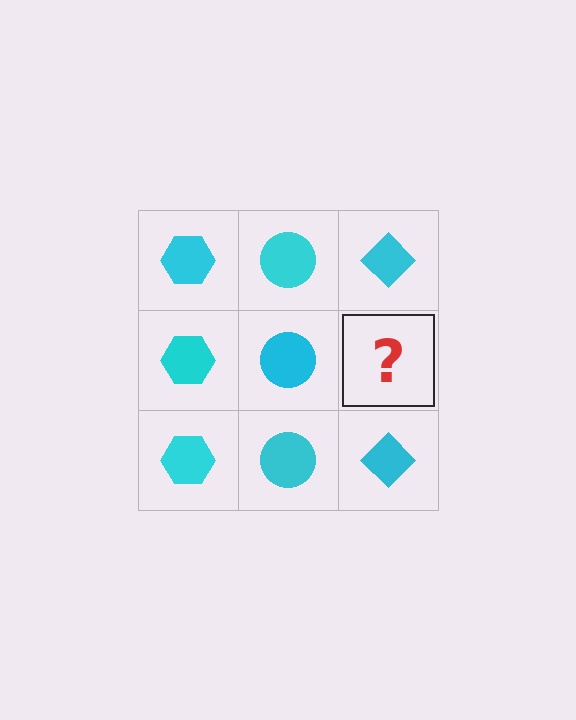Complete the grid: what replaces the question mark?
The question mark should be replaced with a cyan diamond.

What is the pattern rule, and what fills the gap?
The rule is that each column has a consistent shape. The gap should be filled with a cyan diamond.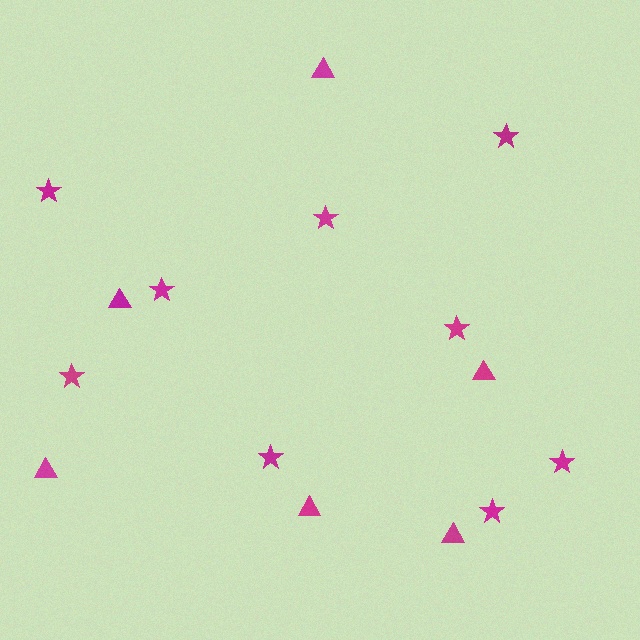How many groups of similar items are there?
There are 2 groups: one group of stars (9) and one group of triangles (6).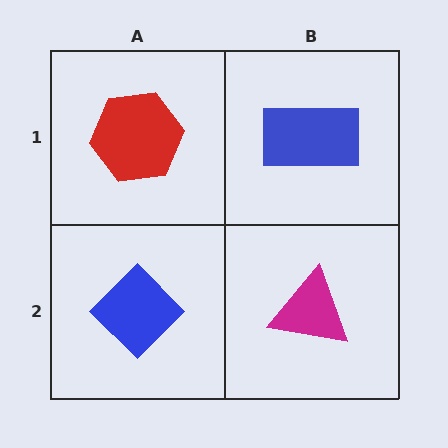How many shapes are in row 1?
2 shapes.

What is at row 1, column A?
A red hexagon.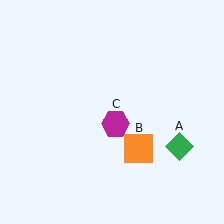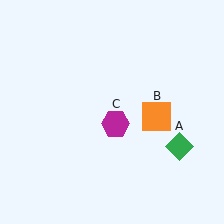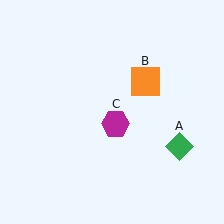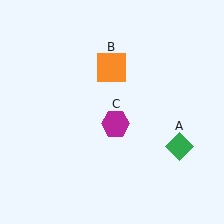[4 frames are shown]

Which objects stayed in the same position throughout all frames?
Green diamond (object A) and magenta hexagon (object C) remained stationary.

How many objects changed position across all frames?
1 object changed position: orange square (object B).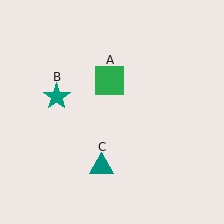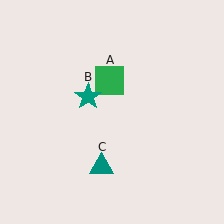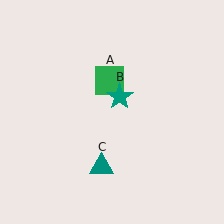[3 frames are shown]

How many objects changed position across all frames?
1 object changed position: teal star (object B).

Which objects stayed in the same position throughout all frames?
Green square (object A) and teal triangle (object C) remained stationary.